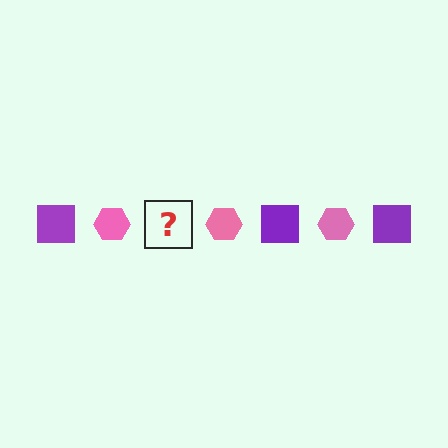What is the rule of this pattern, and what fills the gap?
The rule is that the pattern alternates between purple square and pink hexagon. The gap should be filled with a purple square.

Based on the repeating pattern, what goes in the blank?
The blank should be a purple square.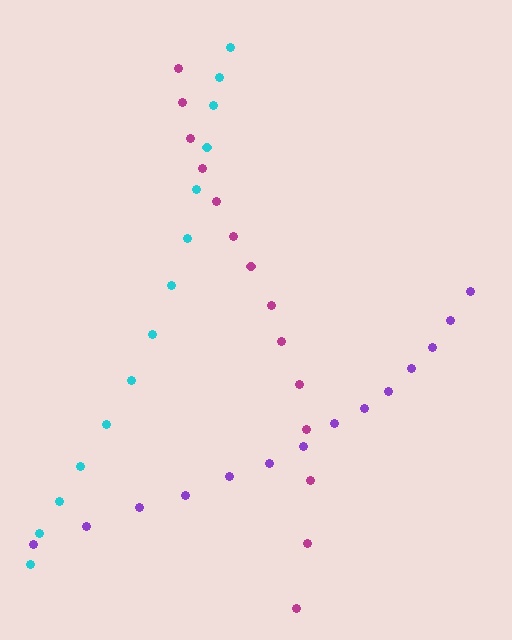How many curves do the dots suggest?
There are 3 distinct paths.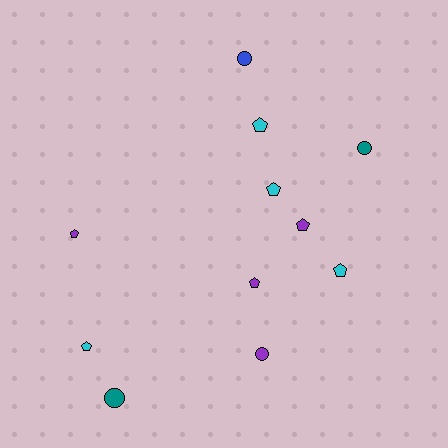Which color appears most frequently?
Cyan, with 4 objects.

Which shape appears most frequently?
Pentagon, with 7 objects.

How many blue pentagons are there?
There are no blue pentagons.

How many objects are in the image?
There are 11 objects.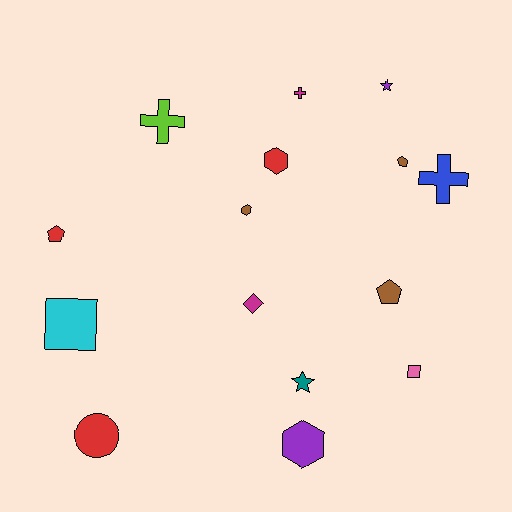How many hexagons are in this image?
There are 3 hexagons.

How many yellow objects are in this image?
There are no yellow objects.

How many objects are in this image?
There are 15 objects.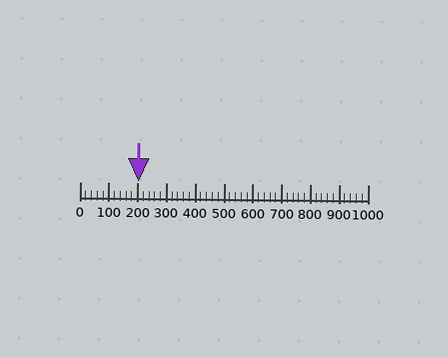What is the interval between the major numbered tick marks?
The major tick marks are spaced 100 units apart.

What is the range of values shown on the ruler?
The ruler shows values from 0 to 1000.